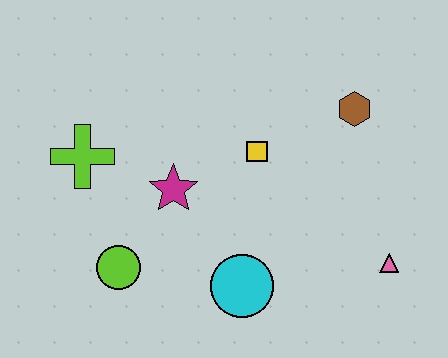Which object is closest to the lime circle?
The magenta star is closest to the lime circle.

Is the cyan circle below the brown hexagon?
Yes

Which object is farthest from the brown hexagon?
The lime circle is farthest from the brown hexagon.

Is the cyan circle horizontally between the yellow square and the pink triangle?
No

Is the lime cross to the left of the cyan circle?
Yes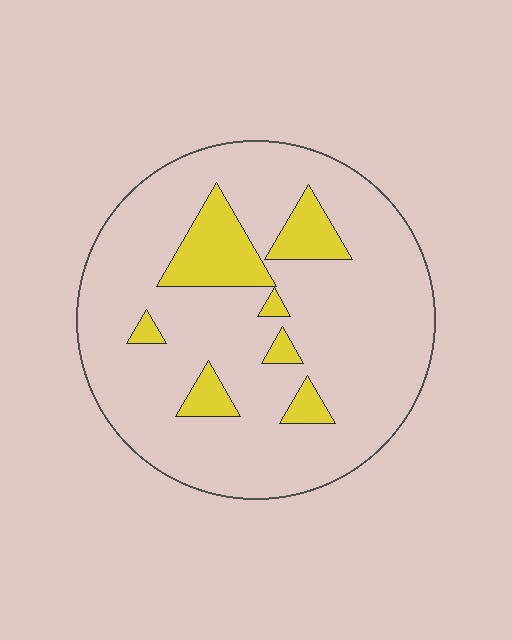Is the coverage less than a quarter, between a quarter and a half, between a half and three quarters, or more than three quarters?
Less than a quarter.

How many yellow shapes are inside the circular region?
7.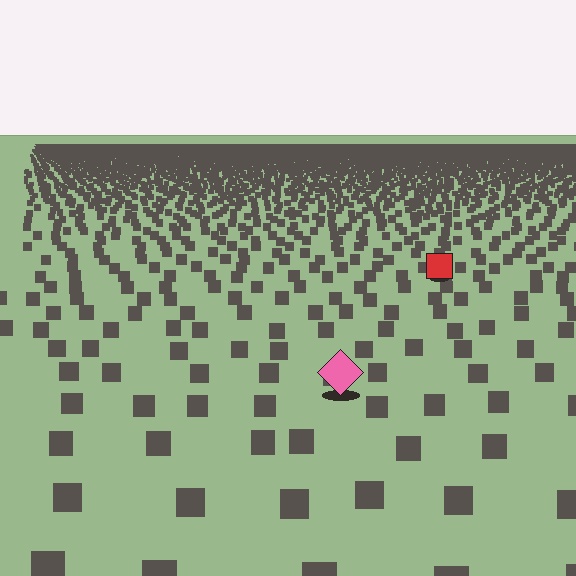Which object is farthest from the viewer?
The red square is farthest from the viewer. It appears smaller and the ground texture around it is denser.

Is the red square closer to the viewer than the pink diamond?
No. The pink diamond is closer — you can tell from the texture gradient: the ground texture is coarser near it.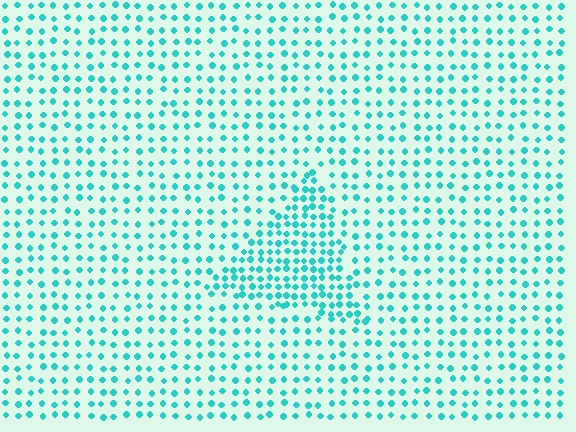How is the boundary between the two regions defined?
The boundary is defined by a change in element density (approximately 1.9x ratio). All elements are the same color, size, and shape.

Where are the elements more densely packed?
The elements are more densely packed inside the triangle boundary.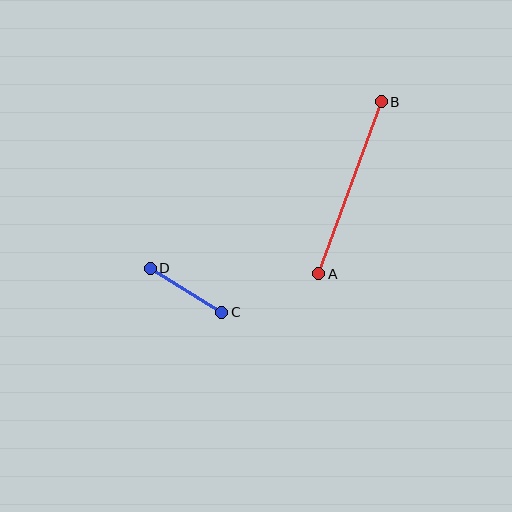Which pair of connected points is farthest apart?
Points A and B are farthest apart.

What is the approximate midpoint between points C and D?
The midpoint is at approximately (186, 290) pixels.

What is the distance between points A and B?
The distance is approximately 183 pixels.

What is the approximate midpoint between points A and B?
The midpoint is at approximately (350, 188) pixels.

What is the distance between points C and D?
The distance is approximately 84 pixels.